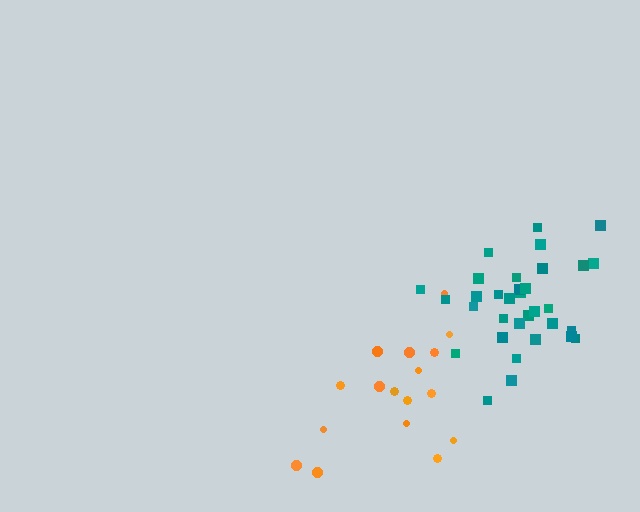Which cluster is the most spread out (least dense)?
Orange.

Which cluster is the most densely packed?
Teal.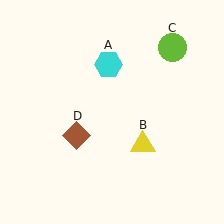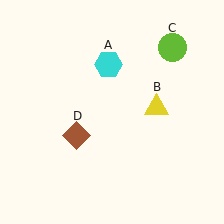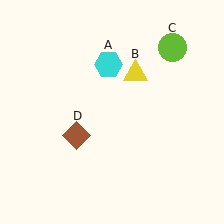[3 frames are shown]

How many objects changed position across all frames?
1 object changed position: yellow triangle (object B).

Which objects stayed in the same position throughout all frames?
Cyan hexagon (object A) and lime circle (object C) and brown diamond (object D) remained stationary.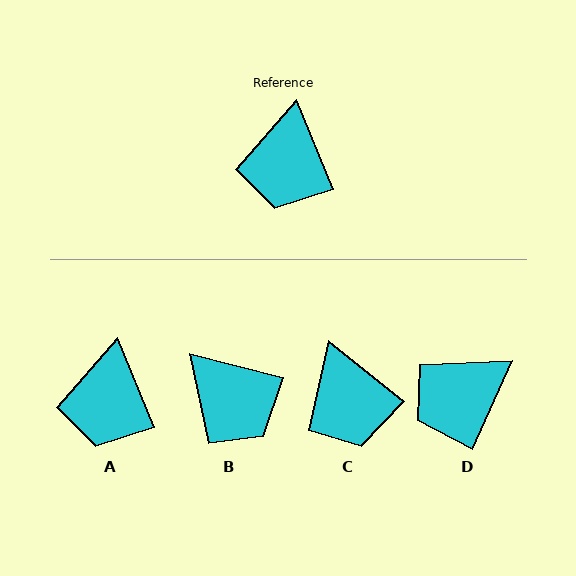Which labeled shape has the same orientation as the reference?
A.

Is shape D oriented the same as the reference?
No, it is off by about 46 degrees.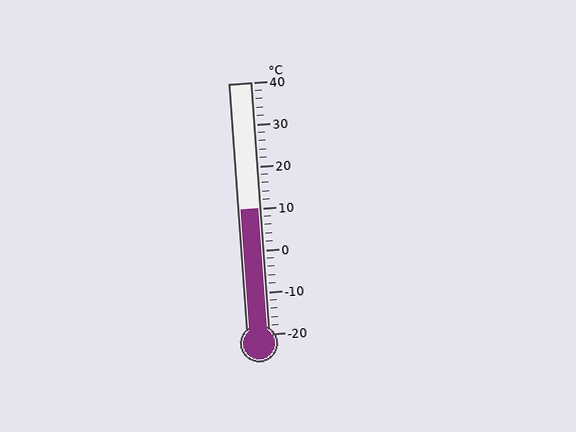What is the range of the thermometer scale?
The thermometer scale ranges from -20°C to 40°C.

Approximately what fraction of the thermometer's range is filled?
The thermometer is filled to approximately 50% of its range.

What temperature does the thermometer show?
The thermometer shows approximately 10°C.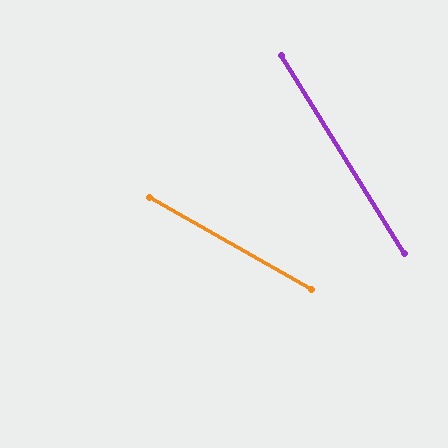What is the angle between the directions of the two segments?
Approximately 29 degrees.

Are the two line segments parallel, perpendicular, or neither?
Neither parallel nor perpendicular — they differ by about 29°.